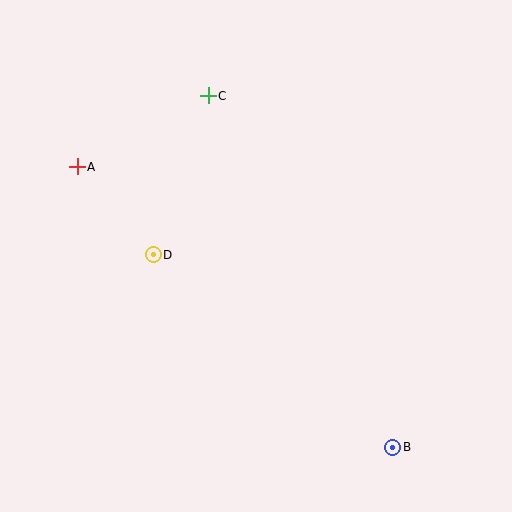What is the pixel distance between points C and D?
The distance between C and D is 168 pixels.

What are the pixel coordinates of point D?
Point D is at (153, 255).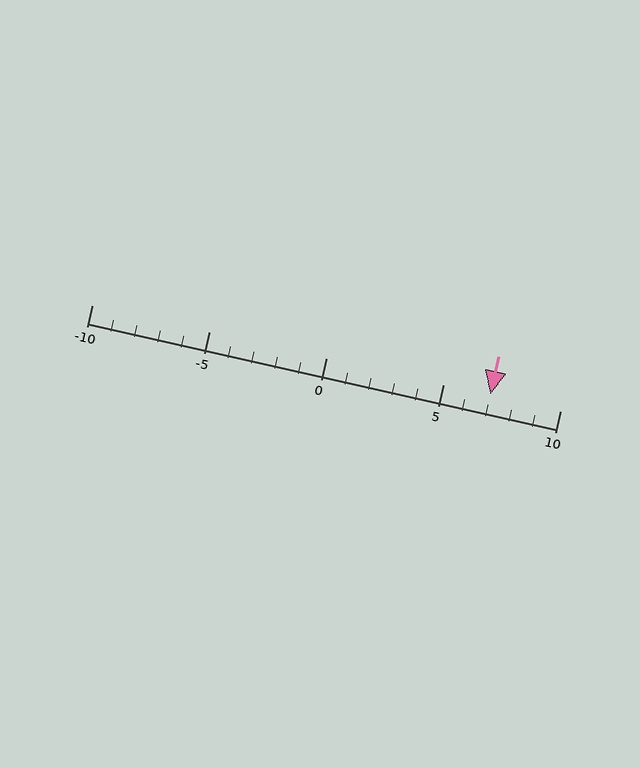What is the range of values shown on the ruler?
The ruler shows values from -10 to 10.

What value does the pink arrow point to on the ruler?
The pink arrow points to approximately 7.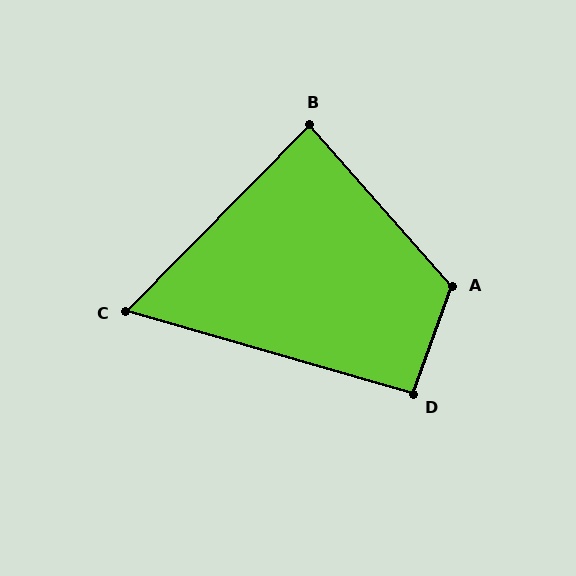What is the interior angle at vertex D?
Approximately 94 degrees (approximately right).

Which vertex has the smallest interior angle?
C, at approximately 61 degrees.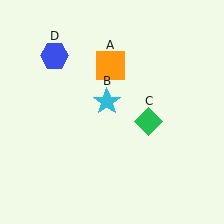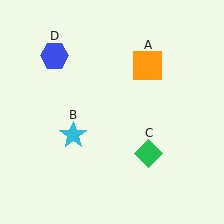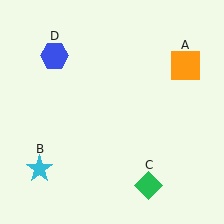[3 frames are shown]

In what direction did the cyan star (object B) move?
The cyan star (object B) moved down and to the left.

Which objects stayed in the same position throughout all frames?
Blue hexagon (object D) remained stationary.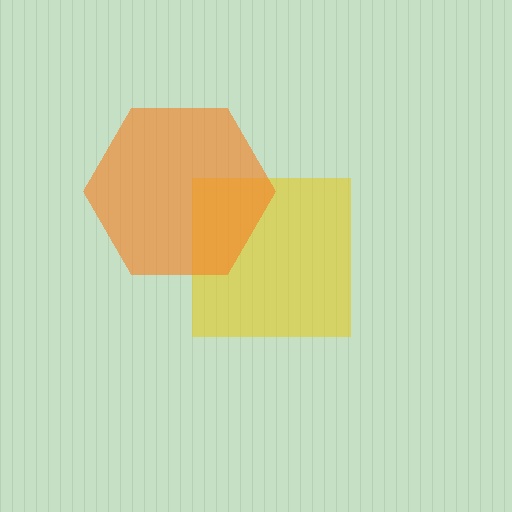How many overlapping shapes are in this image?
There are 2 overlapping shapes in the image.